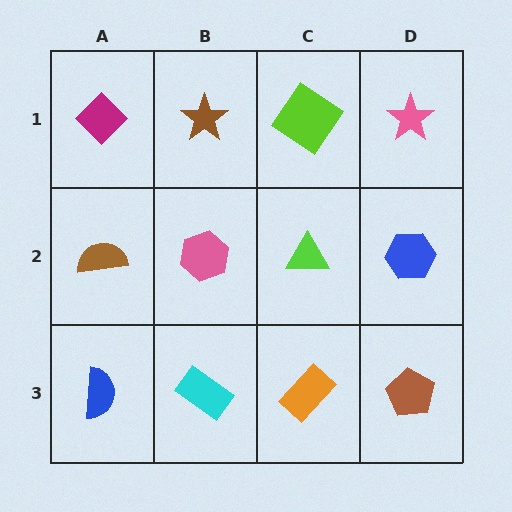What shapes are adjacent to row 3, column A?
A brown semicircle (row 2, column A), a cyan rectangle (row 3, column B).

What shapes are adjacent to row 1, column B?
A pink hexagon (row 2, column B), a magenta diamond (row 1, column A), a lime diamond (row 1, column C).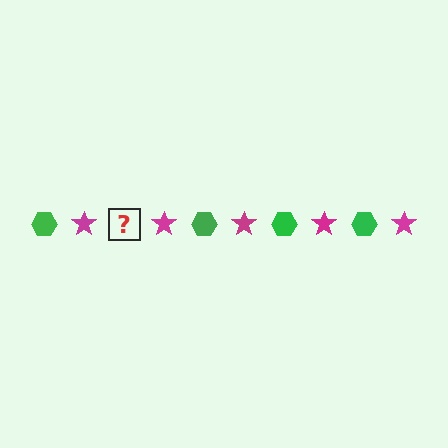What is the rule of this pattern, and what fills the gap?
The rule is that the pattern alternates between green hexagon and magenta star. The gap should be filled with a green hexagon.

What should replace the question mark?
The question mark should be replaced with a green hexagon.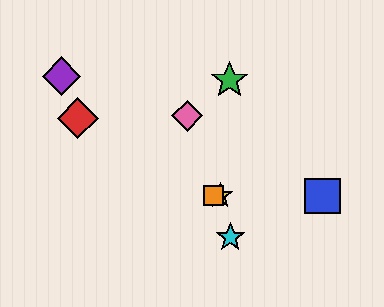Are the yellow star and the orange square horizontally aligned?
Yes, both are at y≈196.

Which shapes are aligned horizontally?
The blue square, the yellow star, the orange square are aligned horizontally.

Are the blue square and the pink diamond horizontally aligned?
No, the blue square is at y≈196 and the pink diamond is at y≈116.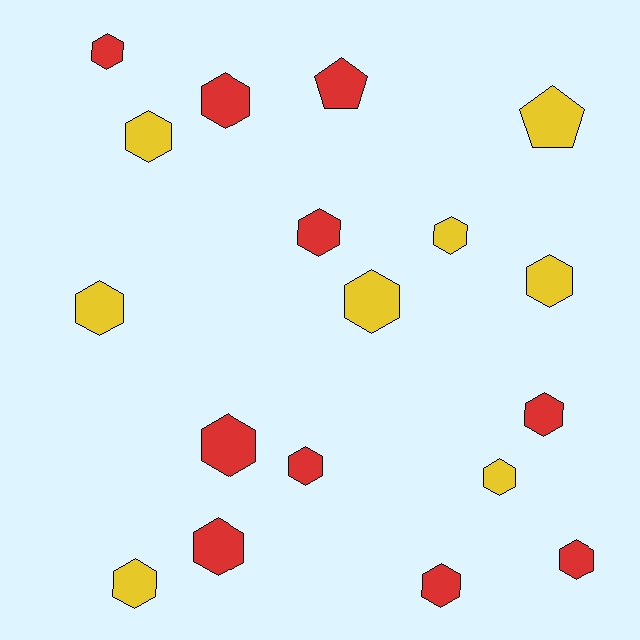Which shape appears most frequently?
Hexagon, with 16 objects.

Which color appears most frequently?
Red, with 10 objects.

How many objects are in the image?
There are 18 objects.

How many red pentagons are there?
There is 1 red pentagon.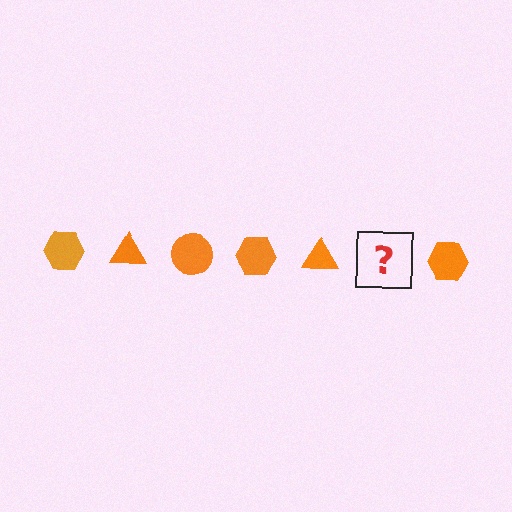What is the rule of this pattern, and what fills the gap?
The rule is that the pattern cycles through hexagon, triangle, circle shapes in orange. The gap should be filled with an orange circle.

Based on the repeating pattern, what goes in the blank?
The blank should be an orange circle.